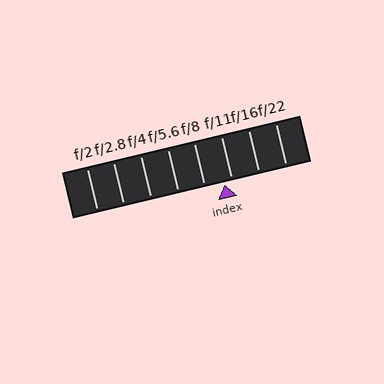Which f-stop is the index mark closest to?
The index mark is closest to f/11.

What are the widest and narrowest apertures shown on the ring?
The widest aperture shown is f/2 and the narrowest is f/22.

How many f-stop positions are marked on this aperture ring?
There are 8 f-stop positions marked.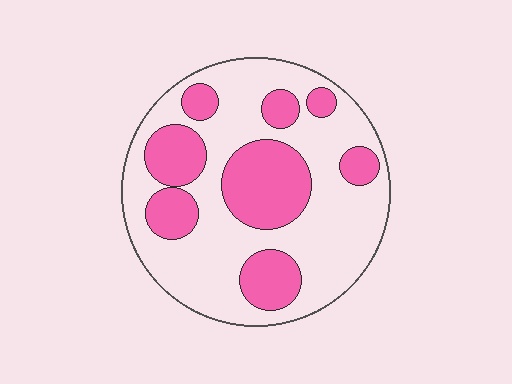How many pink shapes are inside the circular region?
8.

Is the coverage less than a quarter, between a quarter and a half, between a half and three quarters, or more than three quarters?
Between a quarter and a half.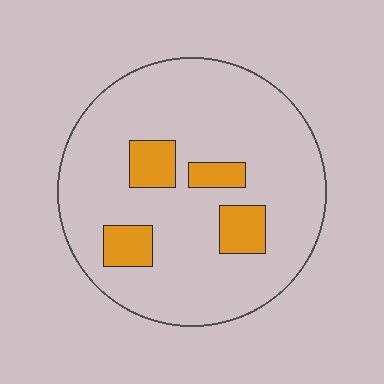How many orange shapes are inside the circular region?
4.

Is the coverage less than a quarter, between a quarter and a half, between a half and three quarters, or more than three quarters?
Less than a quarter.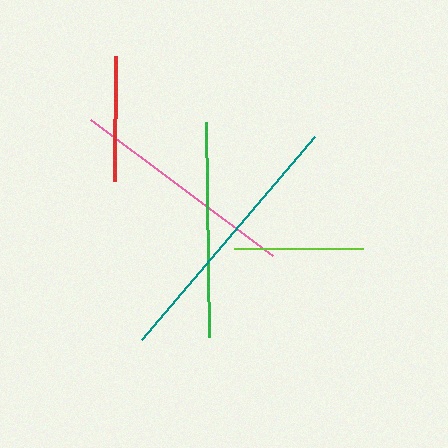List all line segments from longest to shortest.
From longest to shortest: teal, pink, green, lime, red.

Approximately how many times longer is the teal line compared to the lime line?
The teal line is approximately 2.1 times the length of the lime line.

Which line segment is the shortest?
The red line is the shortest at approximately 125 pixels.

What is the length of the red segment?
The red segment is approximately 125 pixels long.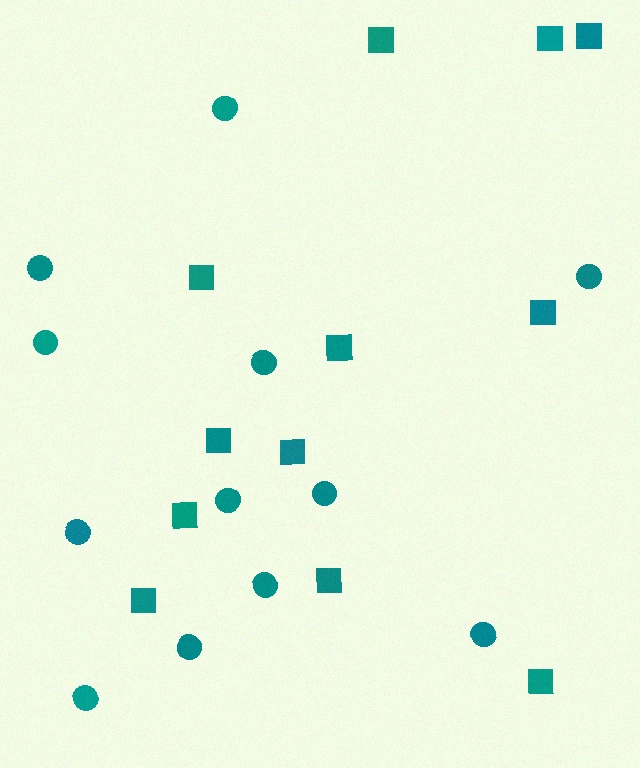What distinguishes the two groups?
There are 2 groups: one group of circles (12) and one group of squares (12).